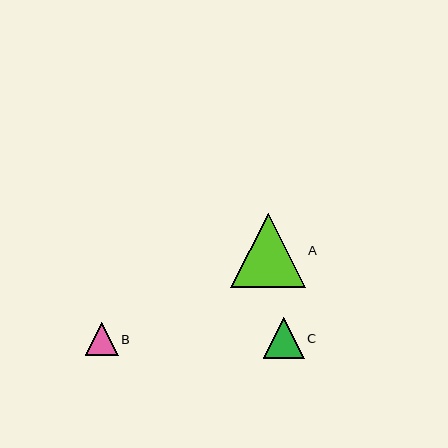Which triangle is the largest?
Triangle A is the largest with a size of approximately 75 pixels.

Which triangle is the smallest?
Triangle B is the smallest with a size of approximately 33 pixels.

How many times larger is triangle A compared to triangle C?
Triangle A is approximately 1.8 times the size of triangle C.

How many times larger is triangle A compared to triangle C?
Triangle A is approximately 1.8 times the size of triangle C.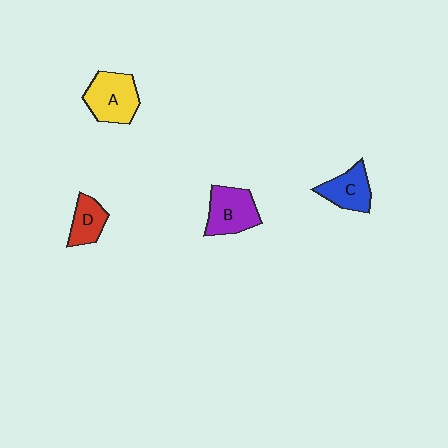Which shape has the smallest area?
Shape D (red).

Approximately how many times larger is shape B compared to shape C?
Approximately 1.2 times.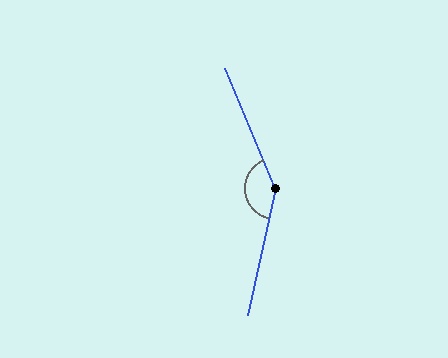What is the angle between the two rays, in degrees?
Approximately 145 degrees.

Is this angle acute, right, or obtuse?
It is obtuse.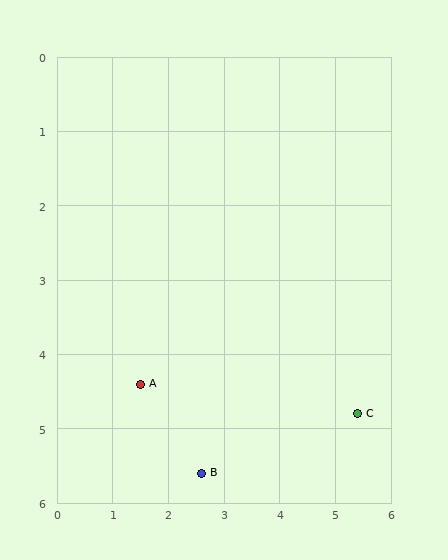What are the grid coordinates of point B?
Point B is at approximately (2.6, 5.6).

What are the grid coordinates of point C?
Point C is at approximately (5.4, 4.8).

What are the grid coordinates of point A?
Point A is at approximately (1.5, 4.4).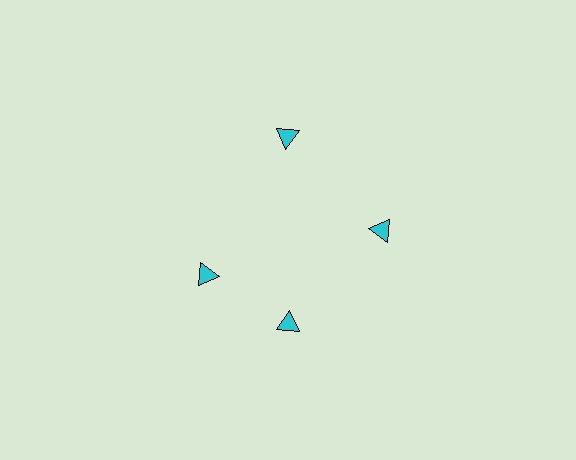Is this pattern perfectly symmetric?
No. The 4 cyan triangles are arranged in a ring, but one element near the 9 o'clock position is rotated out of alignment along the ring, breaking the 4-fold rotational symmetry.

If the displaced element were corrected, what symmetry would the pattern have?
It would have 4-fold rotational symmetry — the pattern would map onto itself every 90 degrees.